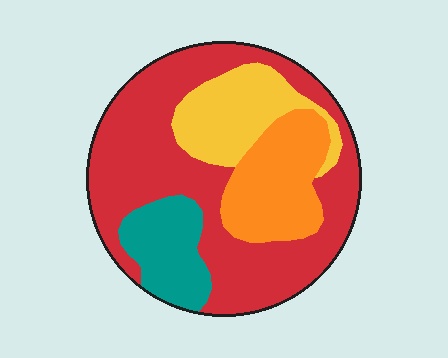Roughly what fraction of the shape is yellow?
Yellow takes up less than a quarter of the shape.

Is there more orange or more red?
Red.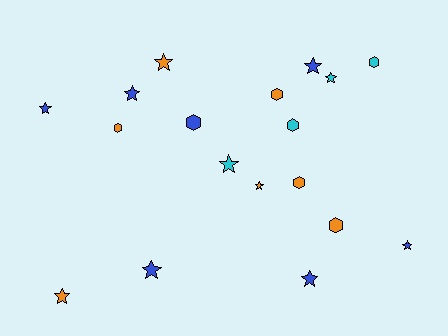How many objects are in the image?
There are 18 objects.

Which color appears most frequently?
Blue, with 7 objects.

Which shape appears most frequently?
Star, with 11 objects.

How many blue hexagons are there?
There is 1 blue hexagon.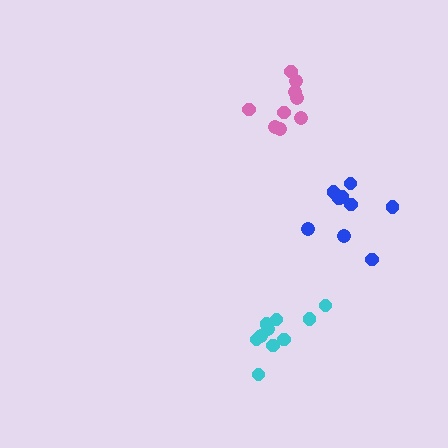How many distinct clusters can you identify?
There are 3 distinct clusters.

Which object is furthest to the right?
The blue cluster is rightmost.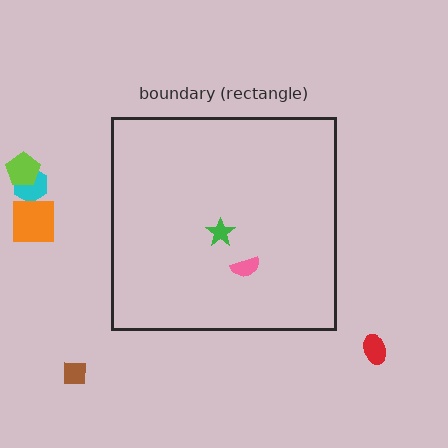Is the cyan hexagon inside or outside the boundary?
Outside.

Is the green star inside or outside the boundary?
Inside.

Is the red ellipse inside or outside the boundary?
Outside.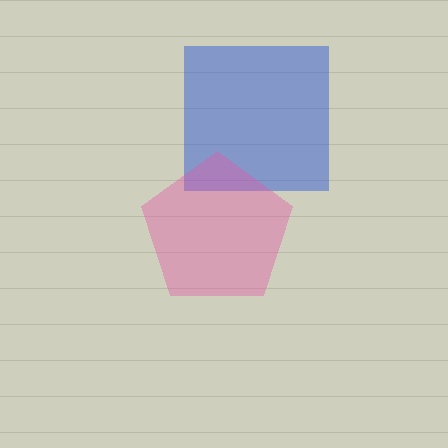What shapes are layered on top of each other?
The layered shapes are: a blue square, a pink pentagon.